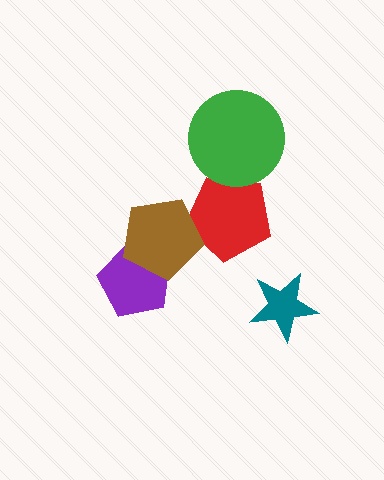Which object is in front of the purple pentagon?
The brown pentagon is in front of the purple pentagon.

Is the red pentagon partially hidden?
Yes, it is partially covered by another shape.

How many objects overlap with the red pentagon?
2 objects overlap with the red pentagon.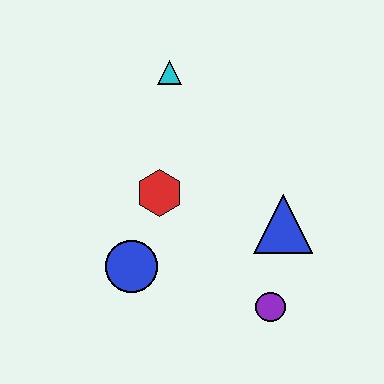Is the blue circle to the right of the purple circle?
No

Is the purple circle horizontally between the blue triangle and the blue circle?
Yes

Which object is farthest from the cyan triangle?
The purple circle is farthest from the cyan triangle.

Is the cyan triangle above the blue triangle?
Yes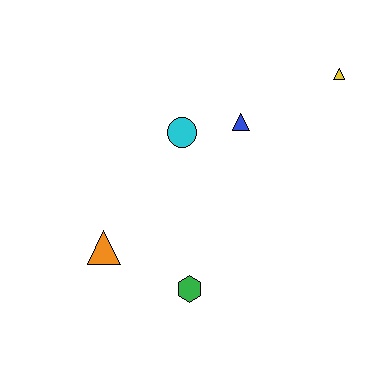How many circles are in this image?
There is 1 circle.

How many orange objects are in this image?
There is 1 orange object.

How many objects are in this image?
There are 5 objects.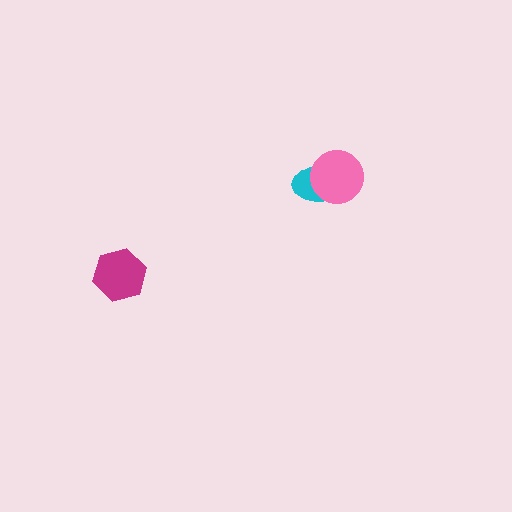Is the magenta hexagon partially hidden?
No, no other shape covers it.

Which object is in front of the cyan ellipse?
The pink circle is in front of the cyan ellipse.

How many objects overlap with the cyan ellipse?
1 object overlaps with the cyan ellipse.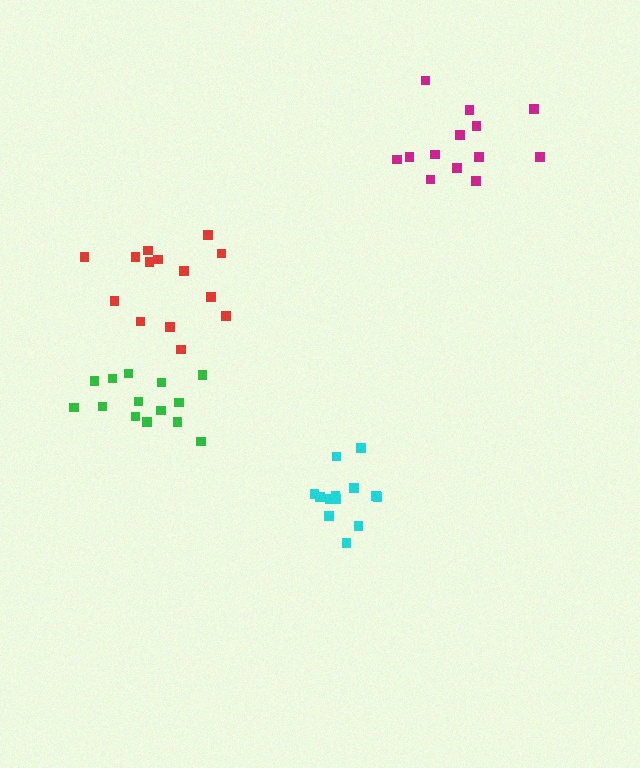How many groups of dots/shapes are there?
There are 4 groups.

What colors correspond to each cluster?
The clusters are colored: cyan, green, magenta, red.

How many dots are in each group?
Group 1: 13 dots, Group 2: 14 dots, Group 3: 13 dots, Group 4: 14 dots (54 total).